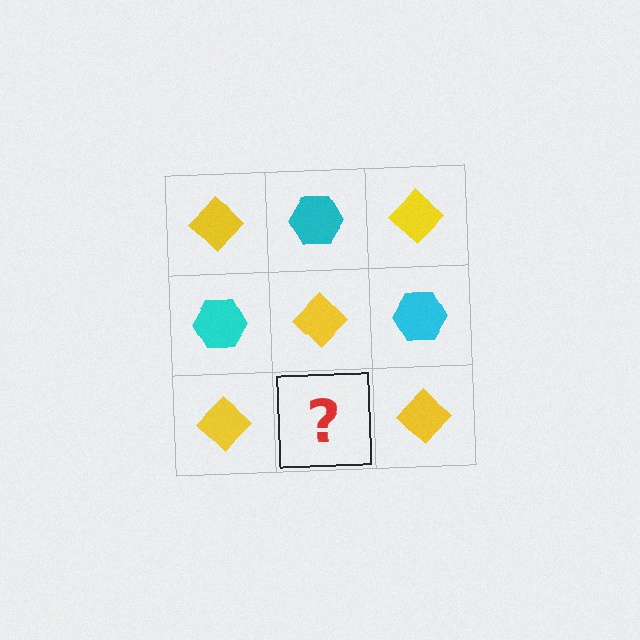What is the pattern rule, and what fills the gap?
The rule is that it alternates yellow diamond and cyan hexagon in a checkerboard pattern. The gap should be filled with a cyan hexagon.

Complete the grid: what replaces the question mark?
The question mark should be replaced with a cyan hexagon.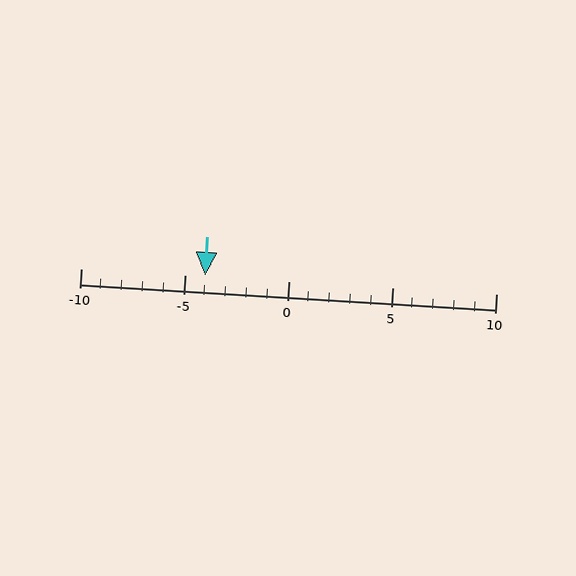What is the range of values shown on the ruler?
The ruler shows values from -10 to 10.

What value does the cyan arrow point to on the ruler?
The cyan arrow points to approximately -4.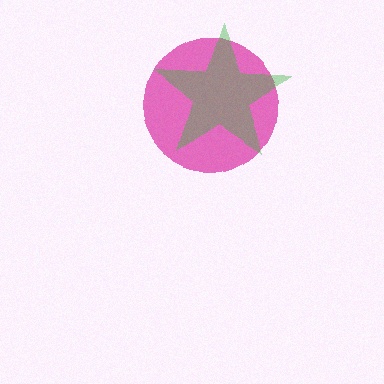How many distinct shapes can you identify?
There are 2 distinct shapes: a magenta circle, a green star.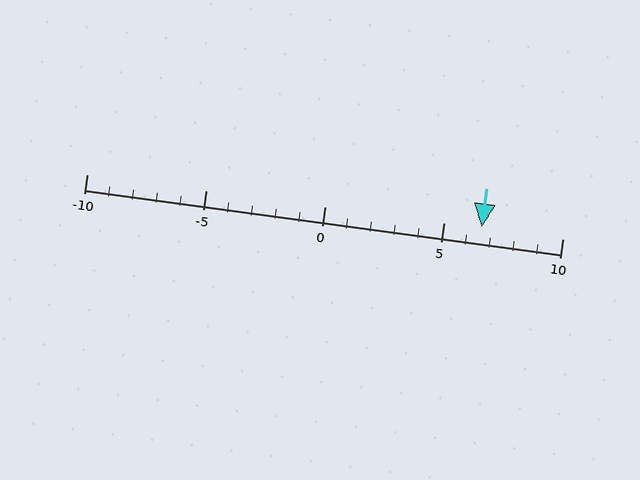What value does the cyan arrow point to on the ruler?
The cyan arrow points to approximately 7.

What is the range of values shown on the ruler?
The ruler shows values from -10 to 10.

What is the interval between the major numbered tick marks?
The major tick marks are spaced 5 units apart.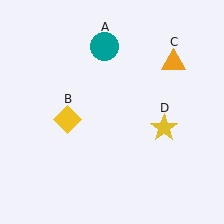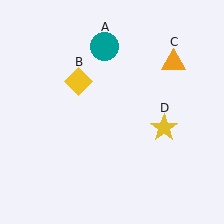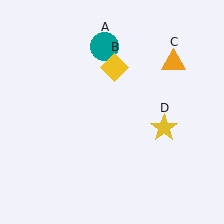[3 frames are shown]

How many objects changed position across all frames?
1 object changed position: yellow diamond (object B).